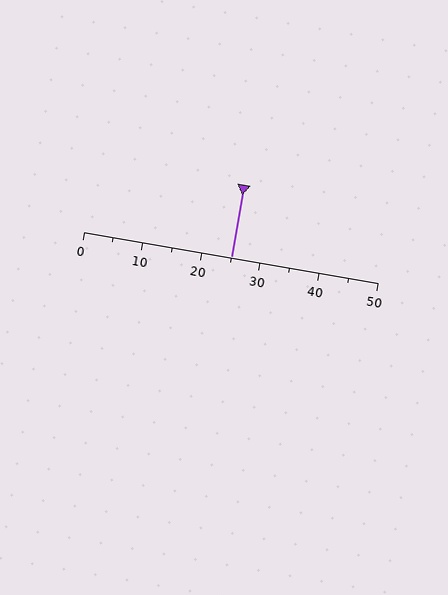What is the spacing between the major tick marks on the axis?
The major ticks are spaced 10 apart.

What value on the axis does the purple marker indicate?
The marker indicates approximately 25.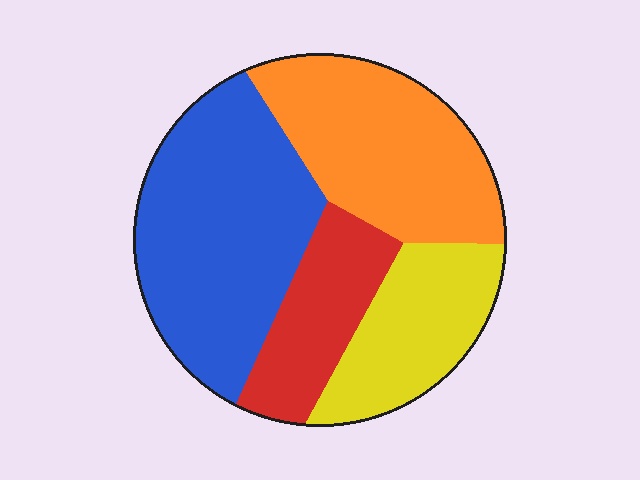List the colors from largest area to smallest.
From largest to smallest: blue, orange, yellow, red.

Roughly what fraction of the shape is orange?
Orange takes up about one quarter (1/4) of the shape.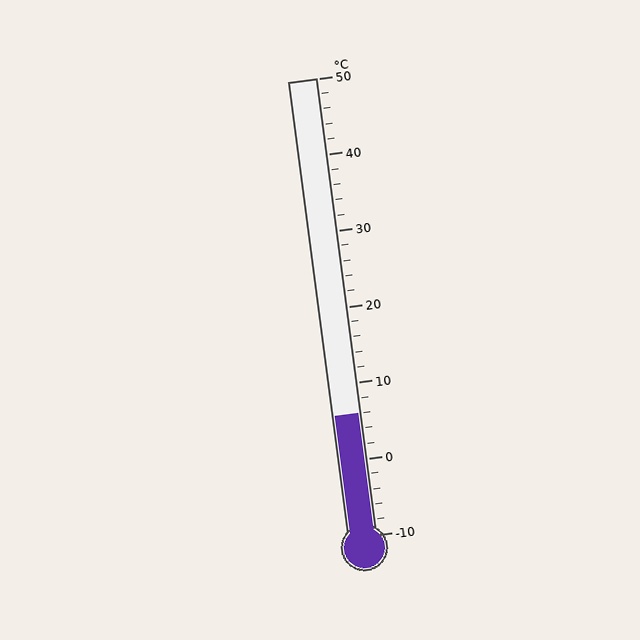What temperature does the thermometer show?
The thermometer shows approximately 6°C.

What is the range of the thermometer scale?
The thermometer scale ranges from -10°C to 50°C.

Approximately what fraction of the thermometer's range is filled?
The thermometer is filled to approximately 25% of its range.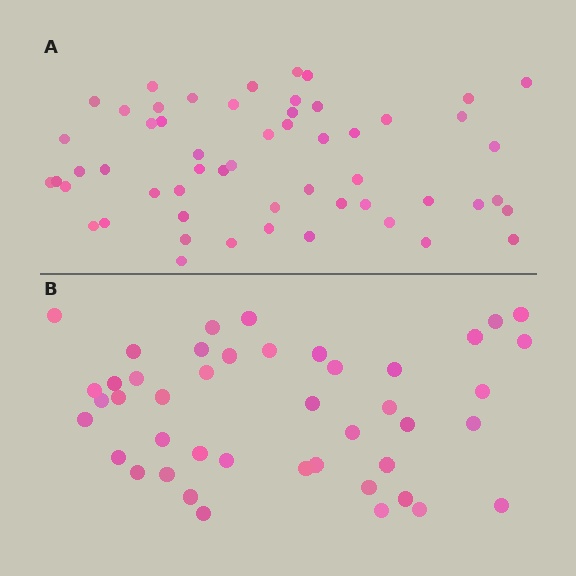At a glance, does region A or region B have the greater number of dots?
Region A (the top region) has more dots.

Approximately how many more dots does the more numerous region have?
Region A has roughly 12 or so more dots than region B.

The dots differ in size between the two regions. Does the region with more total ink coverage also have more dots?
No. Region B has more total ink coverage because its dots are larger, but region A actually contains more individual dots. Total area can be misleading — the number of items is what matters here.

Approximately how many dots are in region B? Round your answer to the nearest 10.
About 40 dots. (The exact count is 44, which rounds to 40.)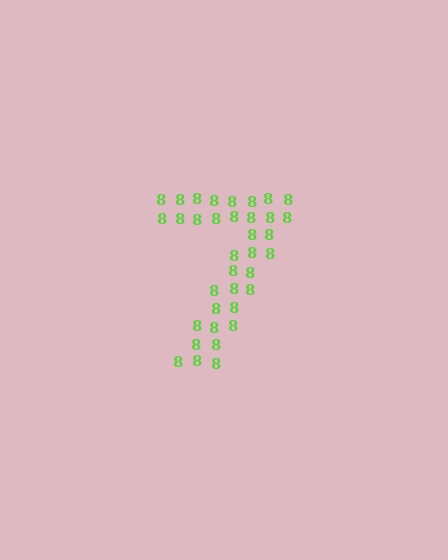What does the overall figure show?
The overall figure shows the digit 7.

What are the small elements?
The small elements are digit 8's.